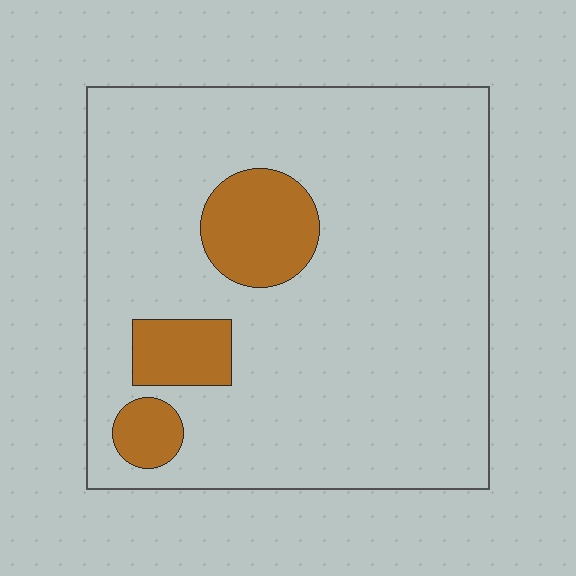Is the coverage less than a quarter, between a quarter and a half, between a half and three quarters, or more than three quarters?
Less than a quarter.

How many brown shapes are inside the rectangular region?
3.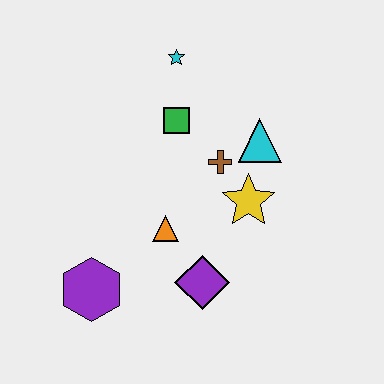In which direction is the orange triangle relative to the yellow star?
The orange triangle is to the left of the yellow star.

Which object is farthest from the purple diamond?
The cyan star is farthest from the purple diamond.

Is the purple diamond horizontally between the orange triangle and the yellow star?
Yes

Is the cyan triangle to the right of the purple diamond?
Yes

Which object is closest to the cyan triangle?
The brown cross is closest to the cyan triangle.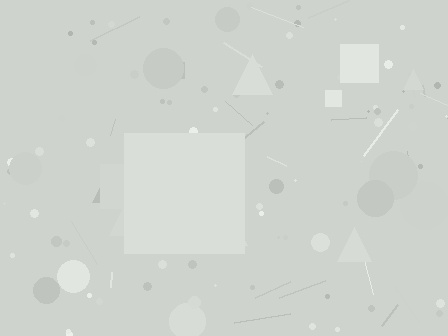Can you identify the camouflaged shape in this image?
The camouflaged shape is a square.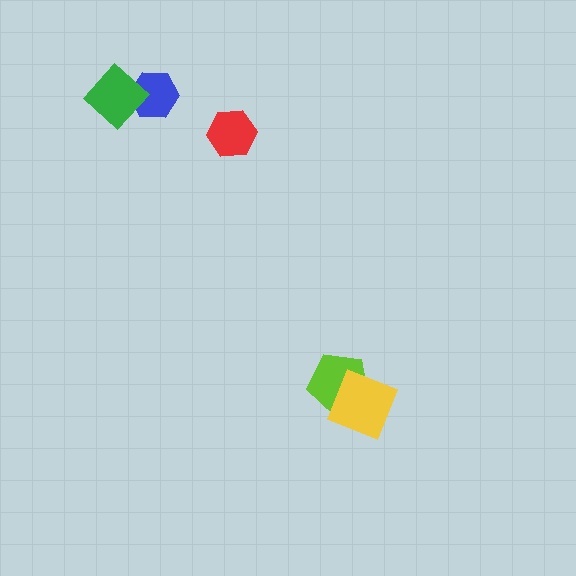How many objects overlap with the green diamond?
1 object overlaps with the green diamond.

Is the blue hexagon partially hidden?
Yes, it is partially covered by another shape.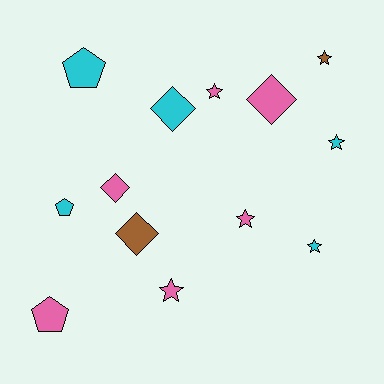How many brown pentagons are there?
There are no brown pentagons.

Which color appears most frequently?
Pink, with 6 objects.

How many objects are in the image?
There are 13 objects.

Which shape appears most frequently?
Star, with 6 objects.